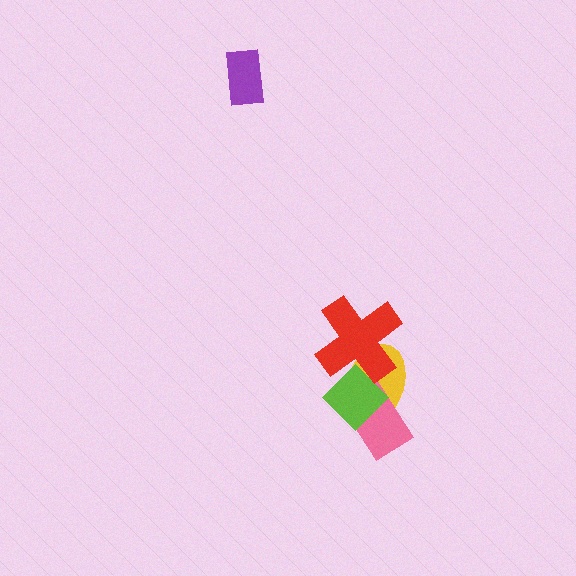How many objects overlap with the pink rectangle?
2 objects overlap with the pink rectangle.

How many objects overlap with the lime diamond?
3 objects overlap with the lime diamond.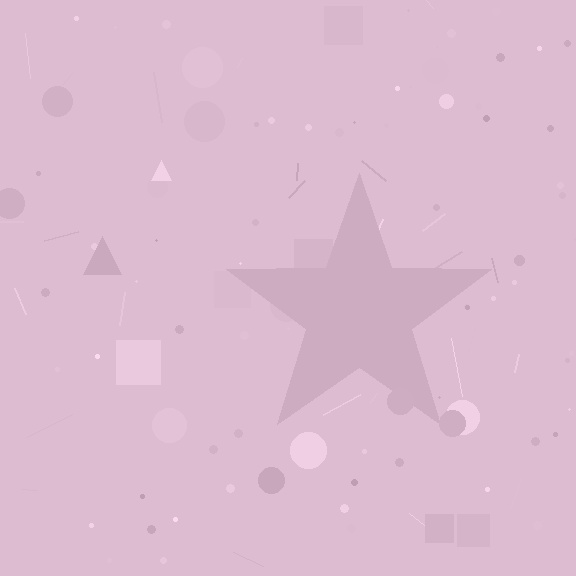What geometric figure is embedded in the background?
A star is embedded in the background.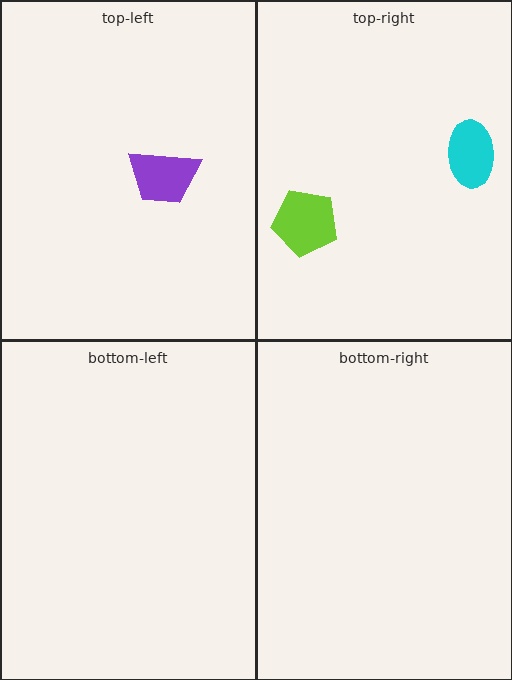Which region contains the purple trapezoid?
The top-left region.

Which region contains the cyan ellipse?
The top-right region.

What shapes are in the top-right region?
The lime pentagon, the cyan ellipse.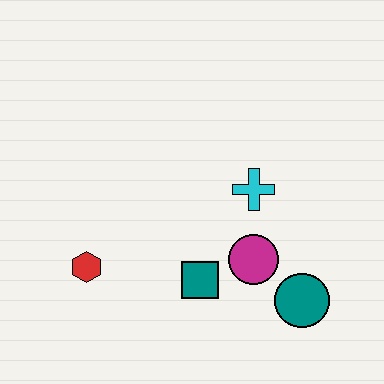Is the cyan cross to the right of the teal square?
Yes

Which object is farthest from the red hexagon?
The teal circle is farthest from the red hexagon.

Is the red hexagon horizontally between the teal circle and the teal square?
No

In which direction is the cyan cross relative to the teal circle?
The cyan cross is above the teal circle.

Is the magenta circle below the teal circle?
No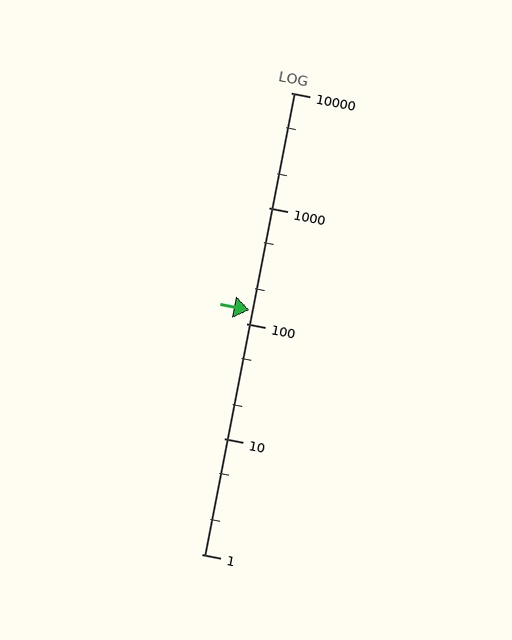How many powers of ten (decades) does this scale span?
The scale spans 4 decades, from 1 to 10000.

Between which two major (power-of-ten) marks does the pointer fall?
The pointer is between 100 and 1000.